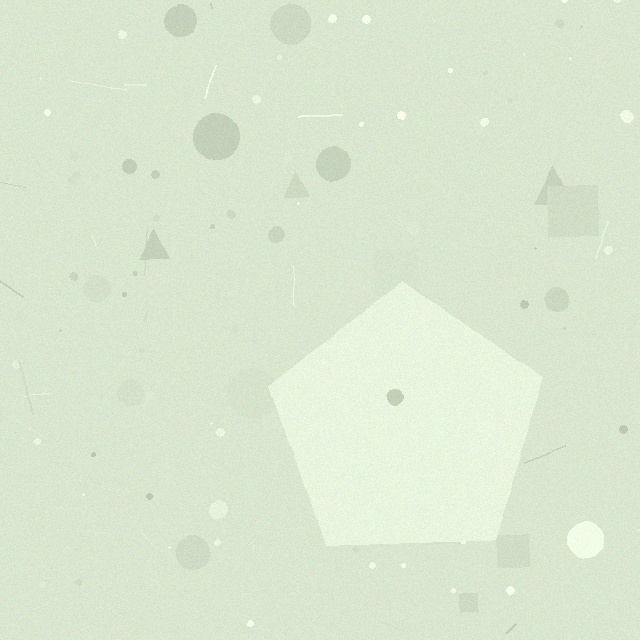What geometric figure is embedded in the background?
A pentagon is embedded in the background.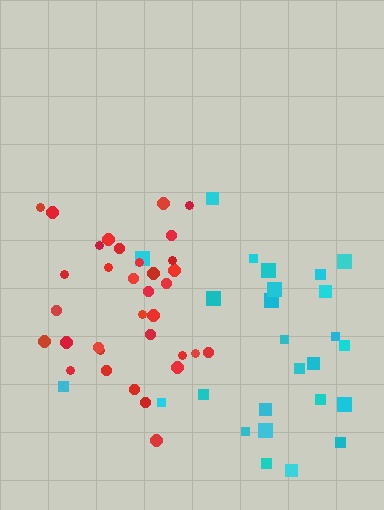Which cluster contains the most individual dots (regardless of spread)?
Red (34).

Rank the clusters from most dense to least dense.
red, cyan.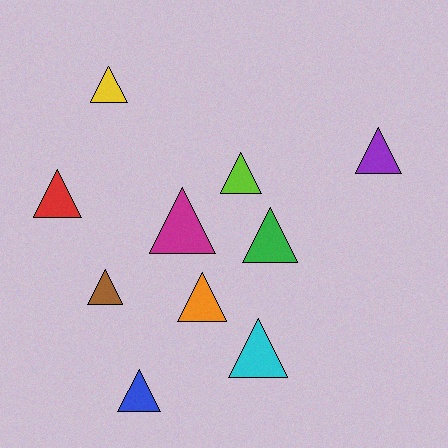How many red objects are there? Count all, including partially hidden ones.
There is 1 red object.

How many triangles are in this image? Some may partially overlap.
There are 10 triangles.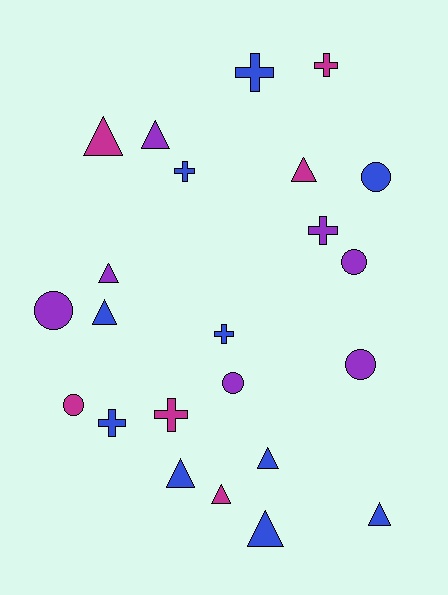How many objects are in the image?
There are 23 objects.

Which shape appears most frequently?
Triangle, with 10 objects.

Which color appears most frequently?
Blue, with 10 objects.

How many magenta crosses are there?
There are 2 magenta crosses.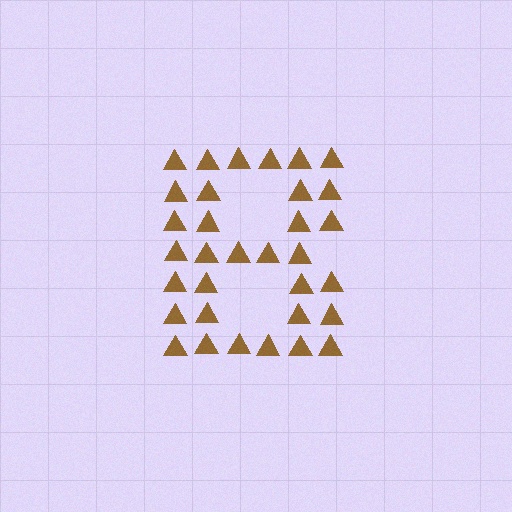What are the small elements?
The small elements are triangles.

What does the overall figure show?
The overall figure shows the letter B.